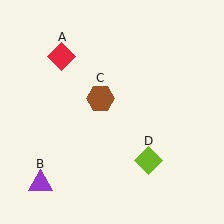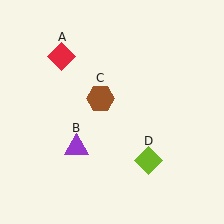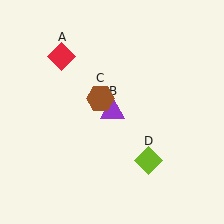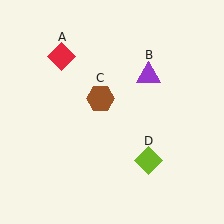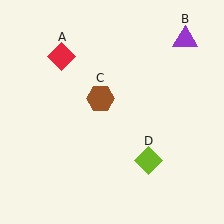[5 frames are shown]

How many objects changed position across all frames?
1 object changed position: purple triangle (object B).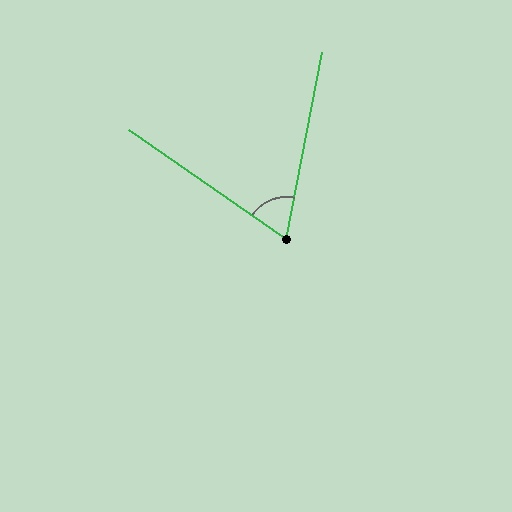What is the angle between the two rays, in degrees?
Approximately 66 degrees.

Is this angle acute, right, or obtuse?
It is acute.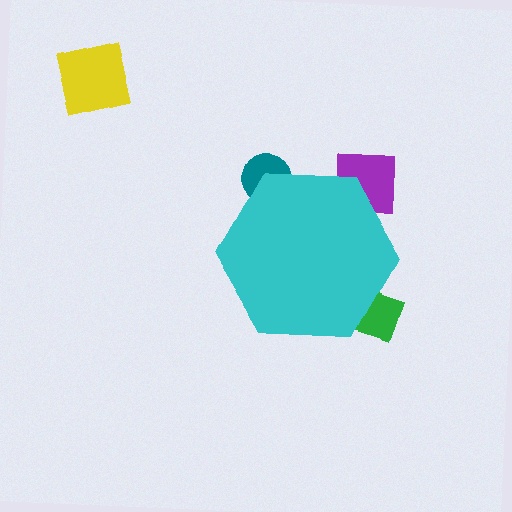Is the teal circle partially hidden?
Yes, the teal circle is partially hidden behind the cyan hexagon.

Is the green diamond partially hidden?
Yes, the green diamond is partially hidden behind the cyan hexagon.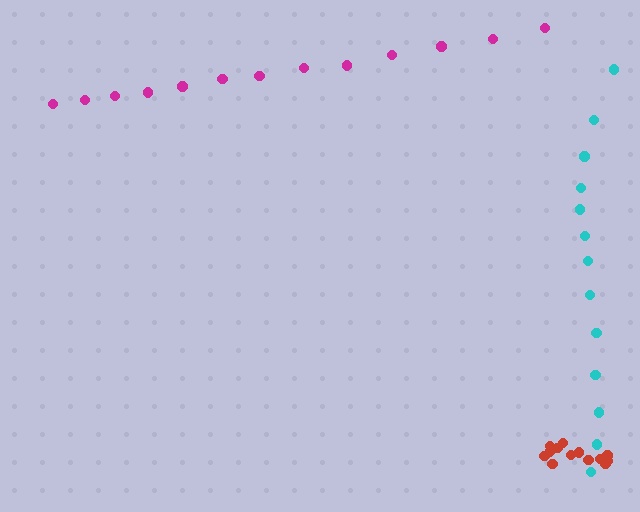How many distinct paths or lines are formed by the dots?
There are 3 distinct paths.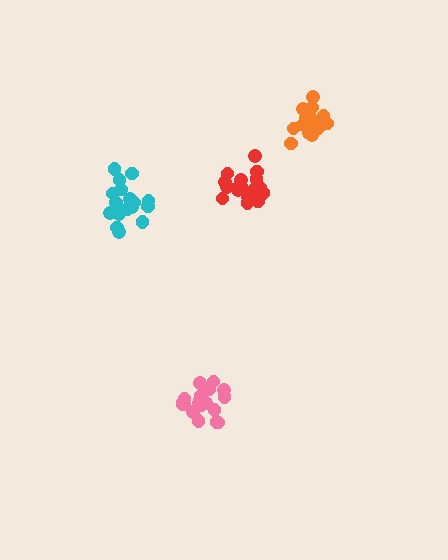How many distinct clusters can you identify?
There are 4 distinct clusters.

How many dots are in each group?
Group 1: 19 dots, Group 2: 18 dots, Group 3: 17 dots, Group 4: 18 dots (72 total).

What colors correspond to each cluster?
The clusters are colored: pink, orange, red, cyan.